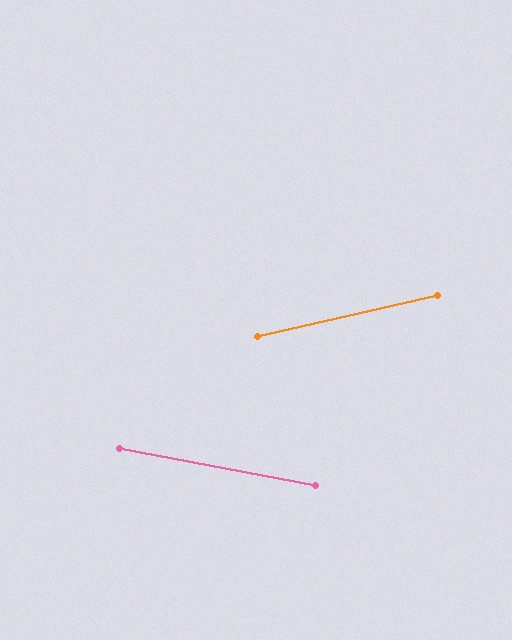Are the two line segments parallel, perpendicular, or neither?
Neither parallel nor perpendicular — they differ by about 24°.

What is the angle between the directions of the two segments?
Approximately 24 degrees.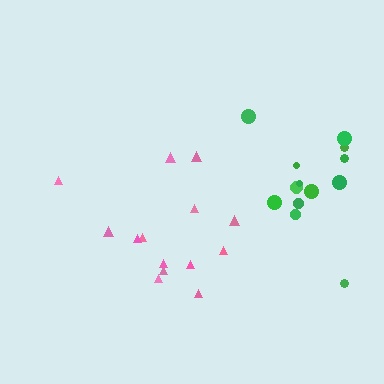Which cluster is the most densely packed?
Green.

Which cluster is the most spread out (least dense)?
Pink.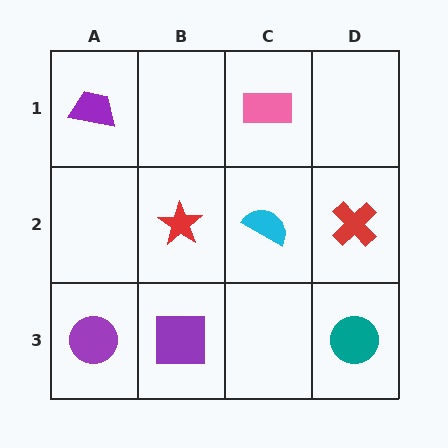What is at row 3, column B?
A purple square.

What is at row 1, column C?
A pink rectangle.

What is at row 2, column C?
A cyan semicircle.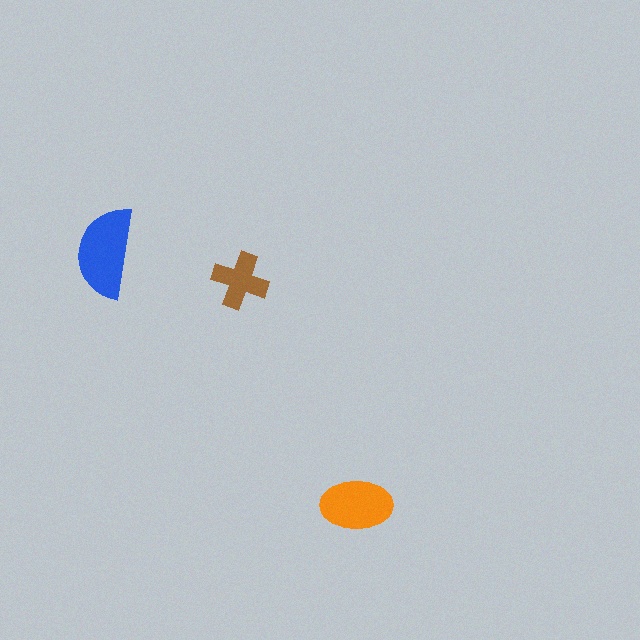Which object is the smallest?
The brown cross.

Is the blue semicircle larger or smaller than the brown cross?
Larger.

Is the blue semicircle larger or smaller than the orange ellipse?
Larger.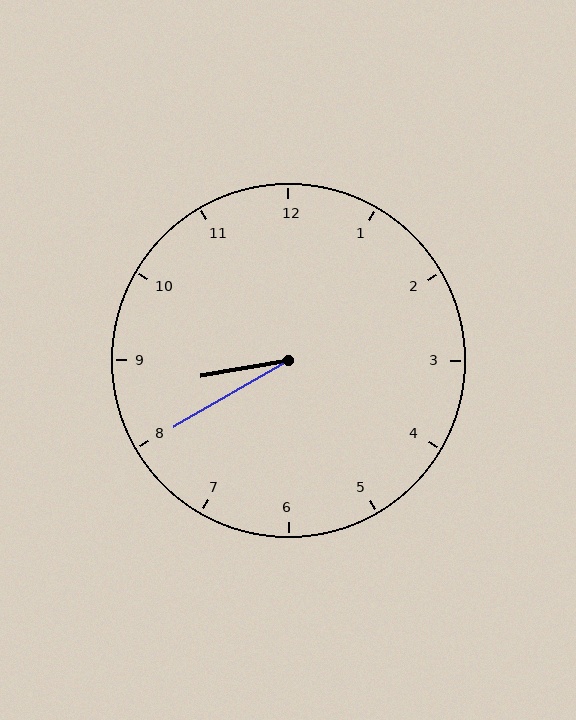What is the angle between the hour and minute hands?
Approximately 20 degrees.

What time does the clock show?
8:40.